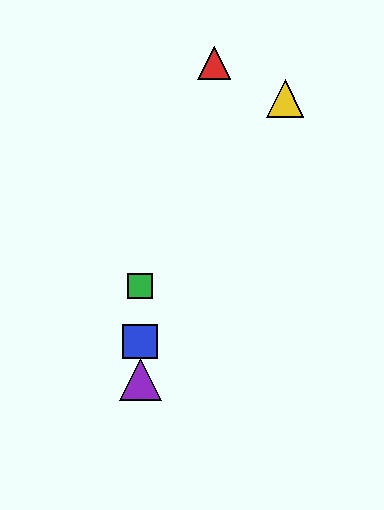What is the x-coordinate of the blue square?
The blue square is at x≈140.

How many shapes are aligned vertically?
3 shapes (the blue square, the green square, the purple triangle) are aligned vertically.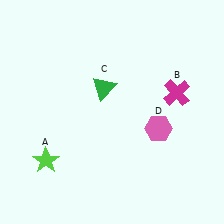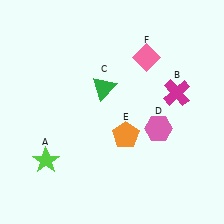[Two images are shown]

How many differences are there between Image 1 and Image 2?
There are 2 differences between the two images.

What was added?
An orange pentagon (E), a pink diamond (F) were added in Image 2.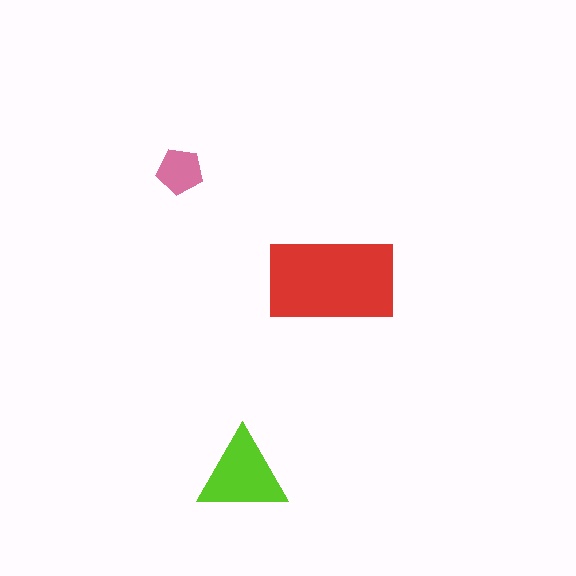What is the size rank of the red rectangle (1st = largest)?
1st.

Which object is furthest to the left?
The pink pentagon is leftmost.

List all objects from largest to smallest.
The red rectangle, the lime triangle, the pink pentagon.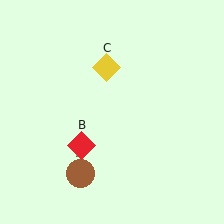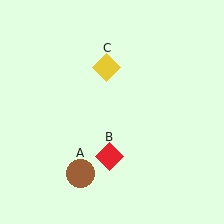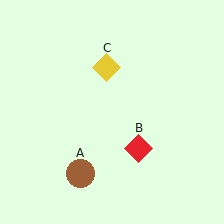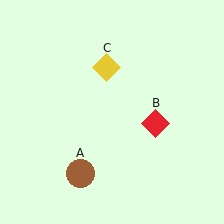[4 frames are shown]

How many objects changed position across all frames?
1 object changed position: red diamond (object B).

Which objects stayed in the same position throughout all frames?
Brown circle (object A) and yellow diamond (object C) remained stationary.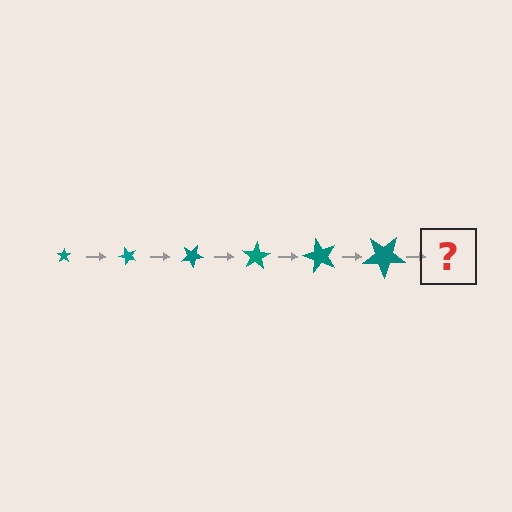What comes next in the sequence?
The next element should be a star, larger than the previous one and rotated 300 degrees from the start.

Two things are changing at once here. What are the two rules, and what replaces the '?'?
The two rules are that the star grows larger each step and it rotates 50 degrees each step. The '?' should be a star, larger than the previous one and rotated 300 degrees from the start.